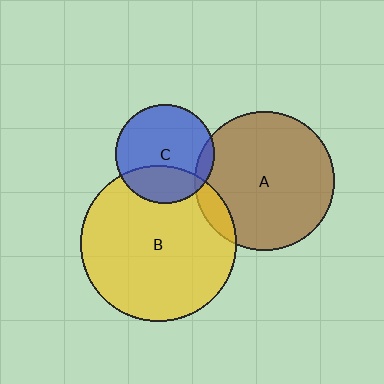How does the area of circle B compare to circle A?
Approximately 1.3 times.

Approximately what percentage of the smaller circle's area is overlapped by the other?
Approximately 10%.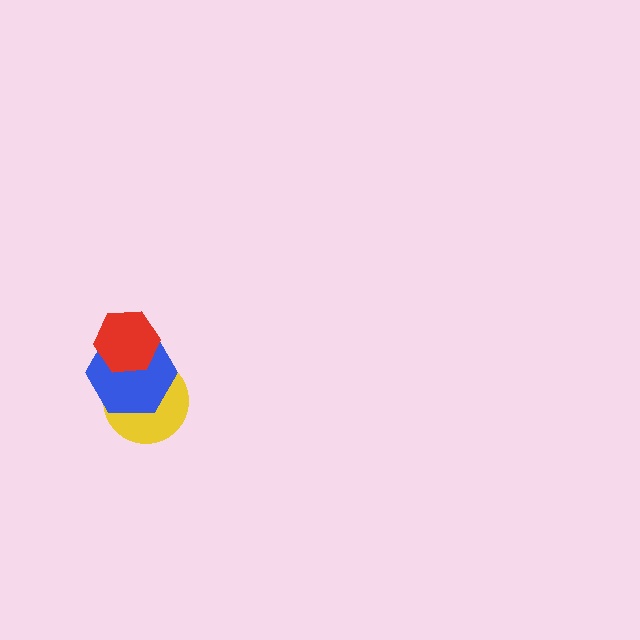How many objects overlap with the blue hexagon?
2 objects overlap with the blue hexagon.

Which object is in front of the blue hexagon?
The red hexagon is in front of the blue hexagon.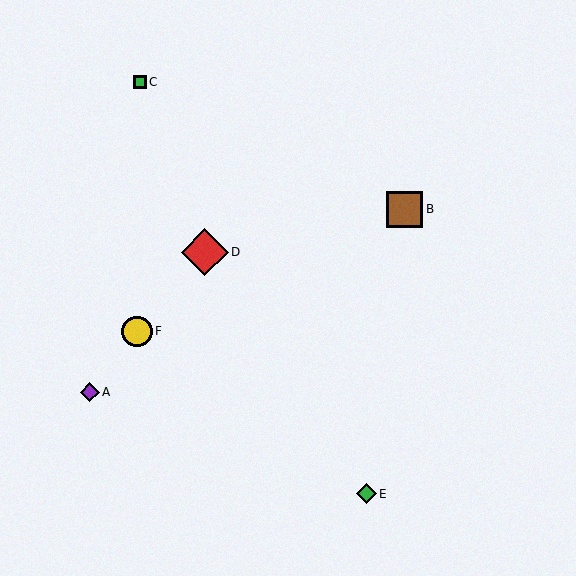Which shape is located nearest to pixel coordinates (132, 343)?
The yellow circle (labeled F) at (137, 331) is nearest to that location.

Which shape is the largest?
The red diamond (labeled D) is the largest.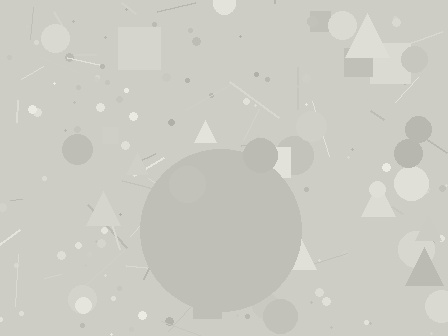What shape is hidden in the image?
A circle is hidden in the image.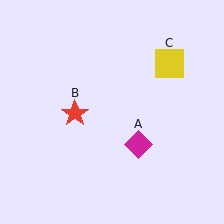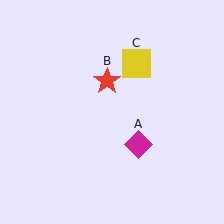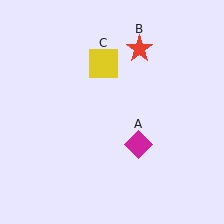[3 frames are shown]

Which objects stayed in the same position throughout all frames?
Magenta diamond (object A) remained stationary.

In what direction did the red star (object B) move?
The red star (object B) moved up and to the right.